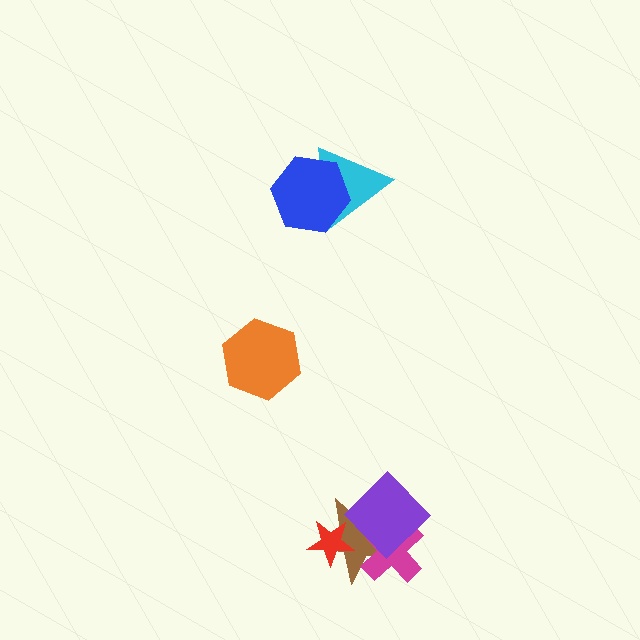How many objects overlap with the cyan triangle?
1 object overlaps with the cyan triangle.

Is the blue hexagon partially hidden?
No, no other shape covers it.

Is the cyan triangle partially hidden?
Yes, it is partially covered by another shape.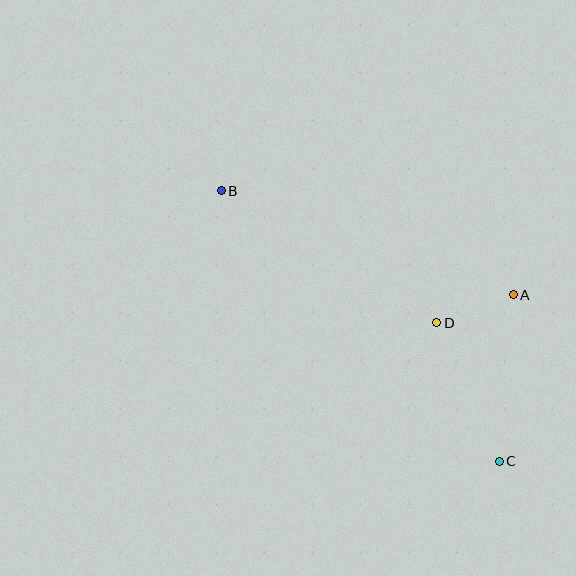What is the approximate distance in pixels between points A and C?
The distance between A and C is approximately 167 pixels.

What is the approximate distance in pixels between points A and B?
The distance between A and B is approximately 310 pixels.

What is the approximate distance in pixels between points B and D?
The distance between B and D is approximately 253 pixels.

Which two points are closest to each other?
Points A and D are closest to each other.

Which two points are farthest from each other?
Points B and C are farthest from each other.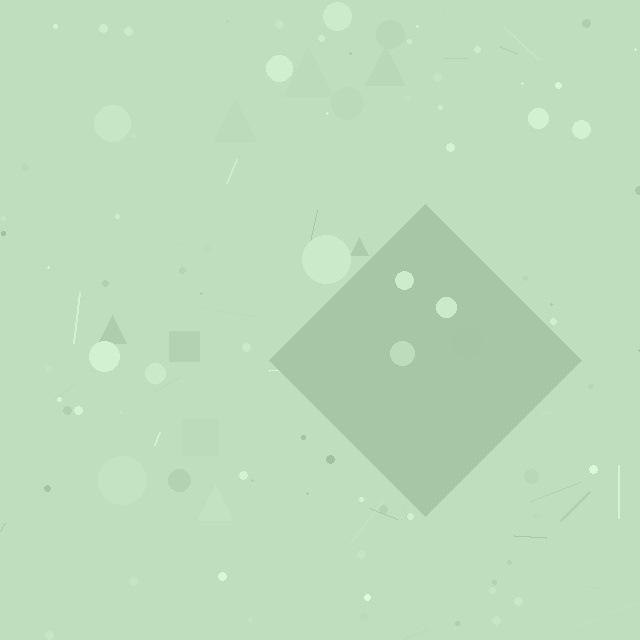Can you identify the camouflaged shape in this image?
The camouflaged shape is a diamond.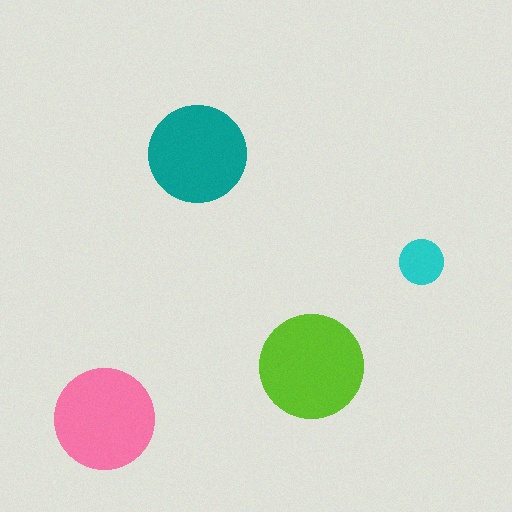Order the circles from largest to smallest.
the lime one, the pink one, the teal one, the cyan one.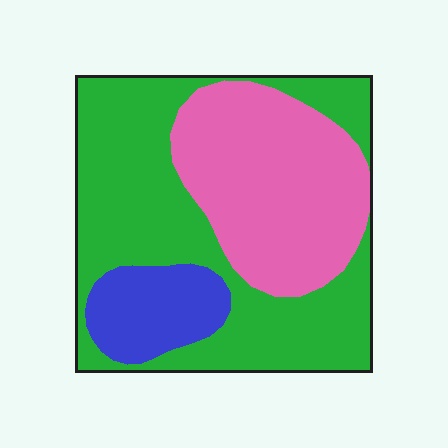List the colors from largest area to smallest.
From largest to smallest: green, pink, blue.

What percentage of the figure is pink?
Pink covers around 35% of the figure.